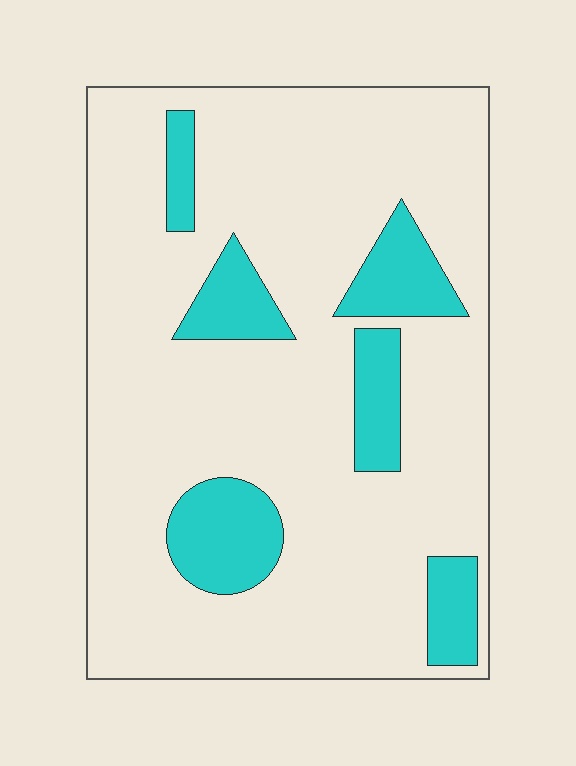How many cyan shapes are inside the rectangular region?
6.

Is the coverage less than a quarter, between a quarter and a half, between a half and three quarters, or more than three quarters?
Less than a quarter.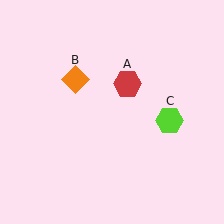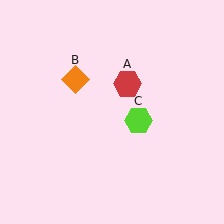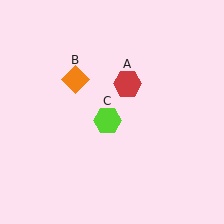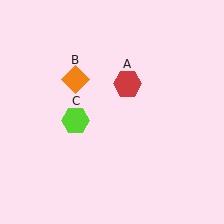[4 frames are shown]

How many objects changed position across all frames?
1 object changed position: lime hexagon (object C).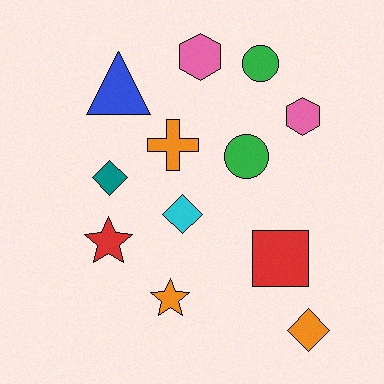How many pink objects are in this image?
There are 2 pink objects.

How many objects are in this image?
There are 12 objects.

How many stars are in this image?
There are 2 stars.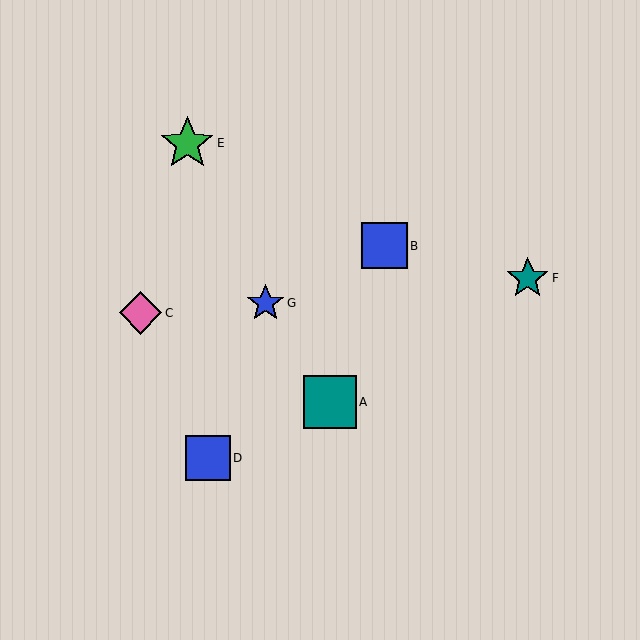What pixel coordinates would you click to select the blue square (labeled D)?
Click at (208, 458) to select the blue square D.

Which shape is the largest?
The green star (labeled E) is the largest.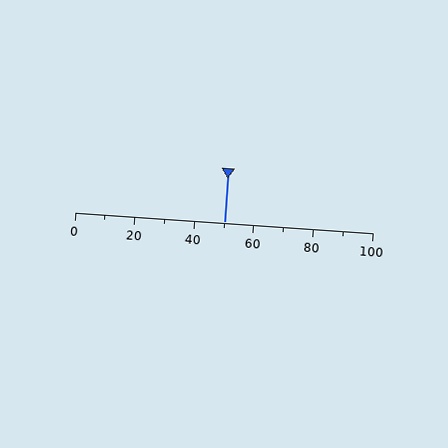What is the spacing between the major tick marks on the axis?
The major ticks are spaced 20 apart.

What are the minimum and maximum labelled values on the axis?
The axis runs from 0 to 100.